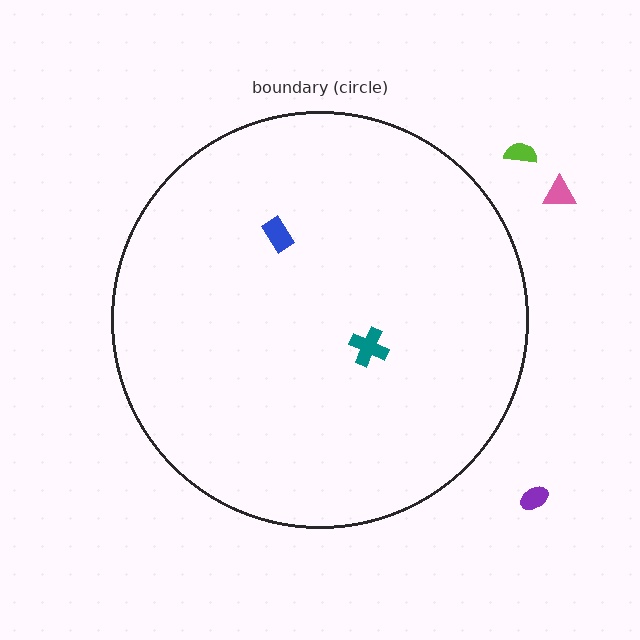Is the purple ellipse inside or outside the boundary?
Outside.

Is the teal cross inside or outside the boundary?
Inside.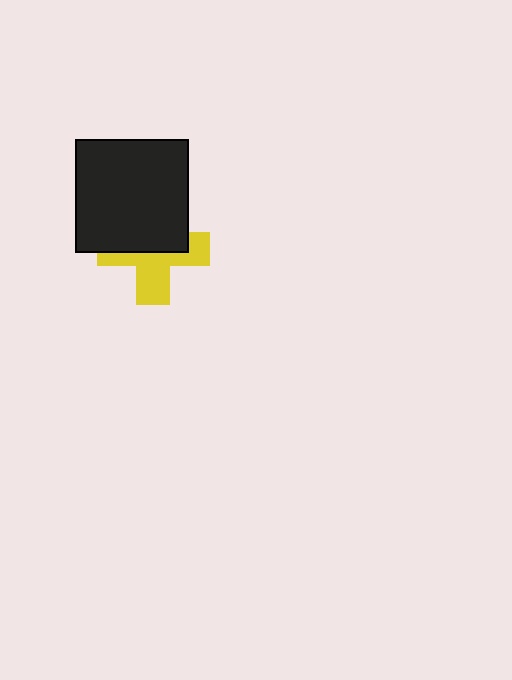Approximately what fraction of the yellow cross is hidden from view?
Roughly 52% of the yellow cross is hidden behind the black square.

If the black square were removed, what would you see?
You would see the complete yellow cross.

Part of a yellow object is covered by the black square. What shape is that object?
It is a cross.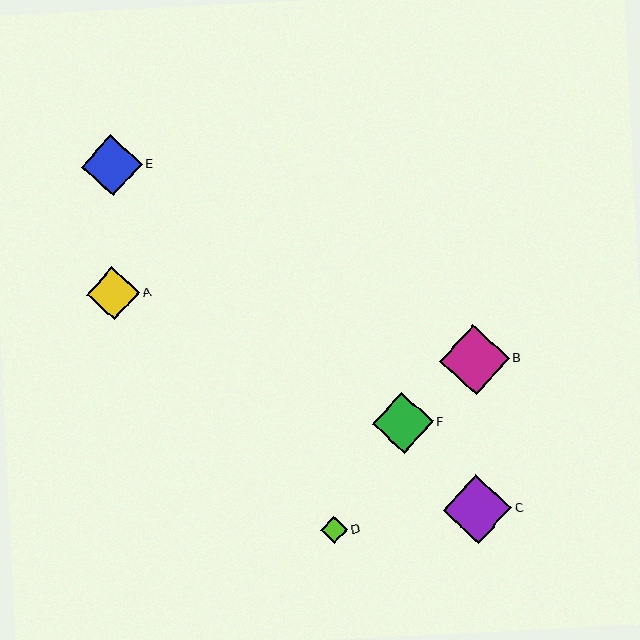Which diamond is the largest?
Diamond B is the largest with a size of approximately 70 pixels.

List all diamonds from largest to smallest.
From largest to smallest: B, C, E, F, A, D.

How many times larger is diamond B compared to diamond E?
Diamond B is approximately 1.2 times the size of diamond E.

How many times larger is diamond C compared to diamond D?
Diamond C is approximately 2.5 times the size of diamond D.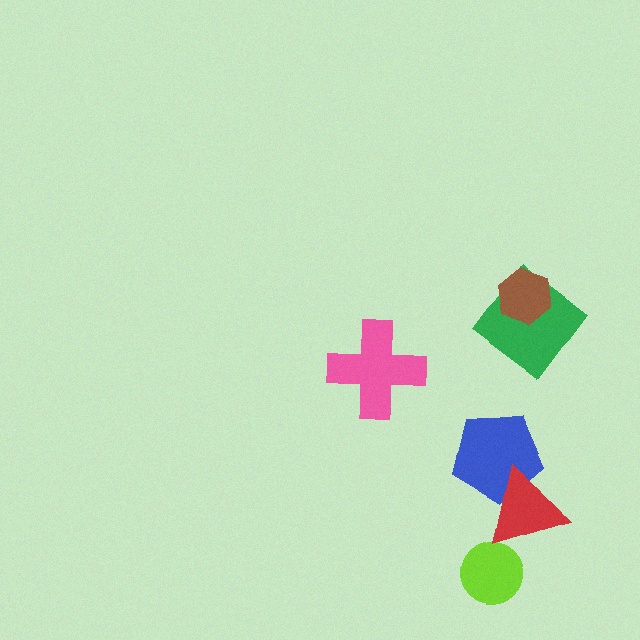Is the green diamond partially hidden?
Yes, it is partially covered by another shape.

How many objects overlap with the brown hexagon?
1 object overlaps with the brown hexagon.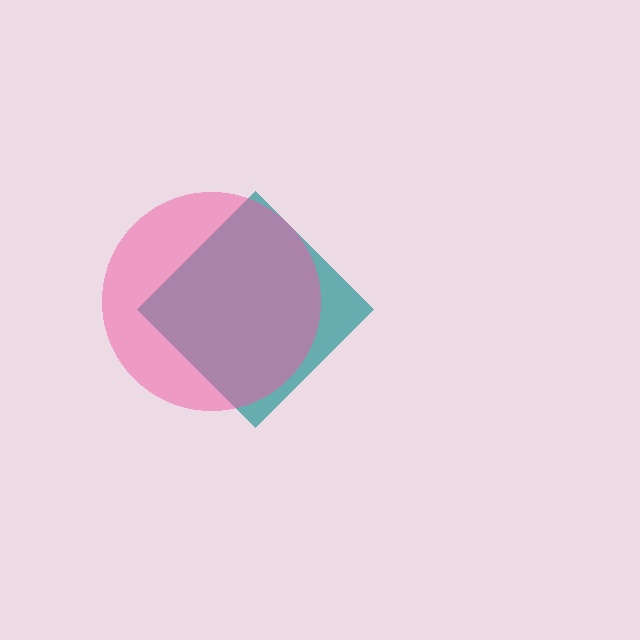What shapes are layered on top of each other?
The layered shapes are: a teal diamond, a pink circle.